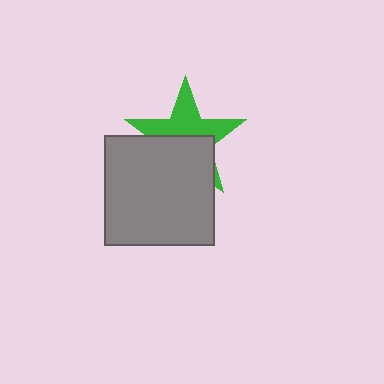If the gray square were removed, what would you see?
You would see the complete green star.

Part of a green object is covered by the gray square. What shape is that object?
It is a star.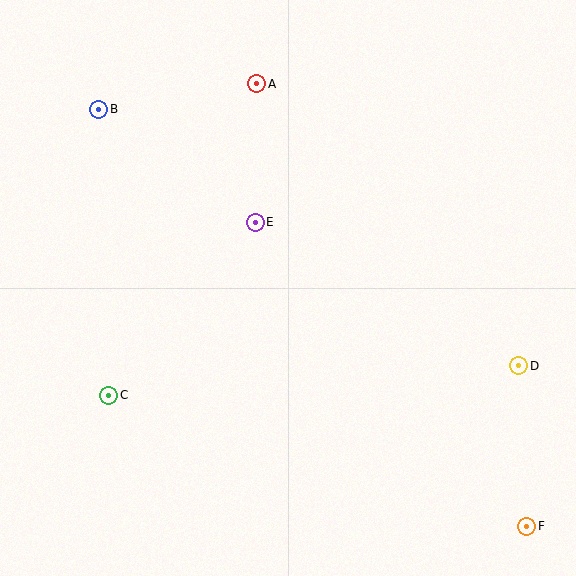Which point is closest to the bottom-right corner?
Point F is closest to the bottom-right corner.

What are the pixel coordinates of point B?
Point B is at (99, 109).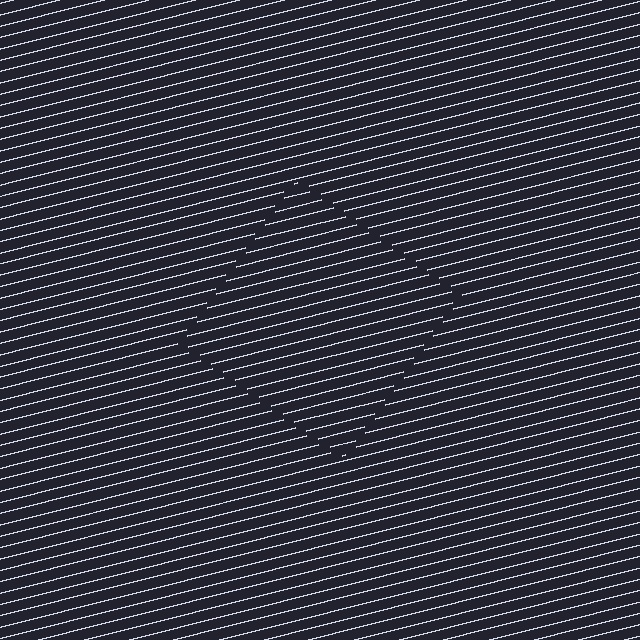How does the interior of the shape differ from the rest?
The interior of the shape contains the same grating, shifted by half a period — the contour is defined by the phase discontinuity where line-ends from the inner and outer gratings abut.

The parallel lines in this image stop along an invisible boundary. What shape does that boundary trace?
An illusory square. The interior of the shape contains the same grating, shifted by half a period — the contour is defined by the phase discontinuity where line-ends from the inner and outer gratings abut.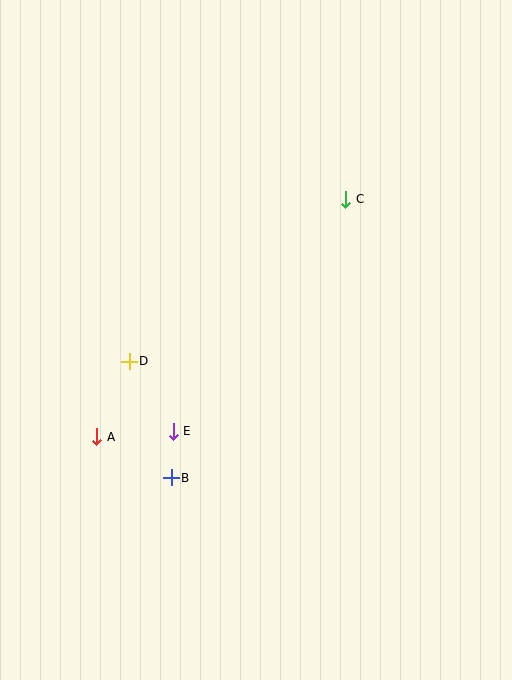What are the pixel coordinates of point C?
Point C is at (346, 199).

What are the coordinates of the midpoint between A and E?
The midpoint between A and E is at (135, 434).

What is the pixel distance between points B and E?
The distance between B and E is 47 pixels.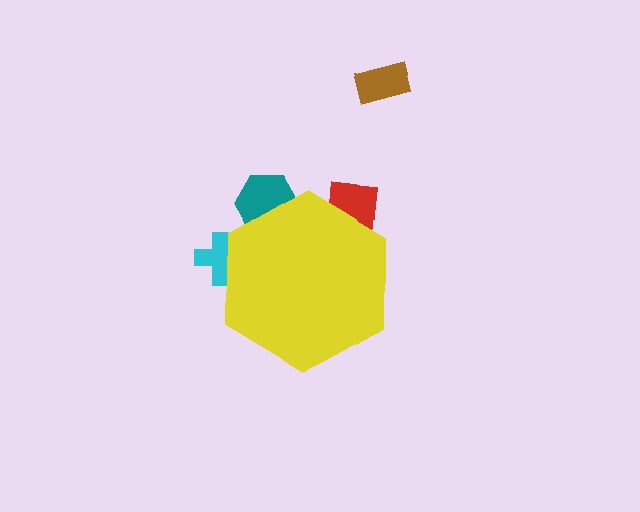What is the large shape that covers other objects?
A yellow hexagon.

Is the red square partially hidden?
Yes, the red square is partially hidden behind the yellow hexagon.